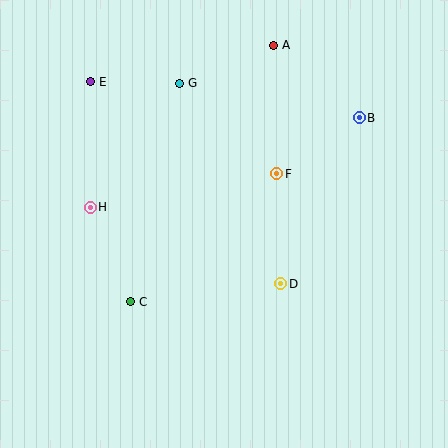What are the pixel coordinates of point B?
Point B is at (359, 118).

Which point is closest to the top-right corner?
Point B is closest to the top-right corner.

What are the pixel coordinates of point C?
Point C is at (131, 302).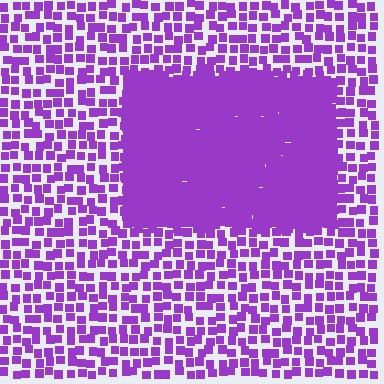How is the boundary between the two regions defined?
The boundary is defined by a change in element density (approximately 2.8x ratio). All elements are the same color, size, and shape.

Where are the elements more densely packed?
The elements are more densely packed inside the rectangle boundary.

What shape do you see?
I see a rectangle.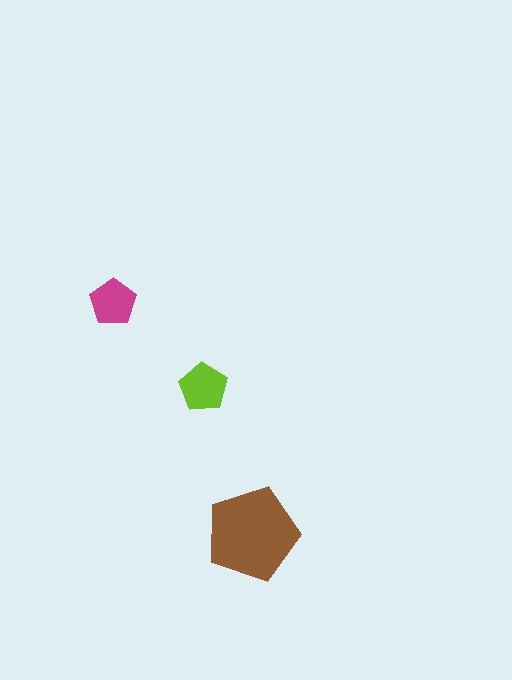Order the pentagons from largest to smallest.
the brown one, the lime one, the magenta one.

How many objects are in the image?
There are 3 objects in the image.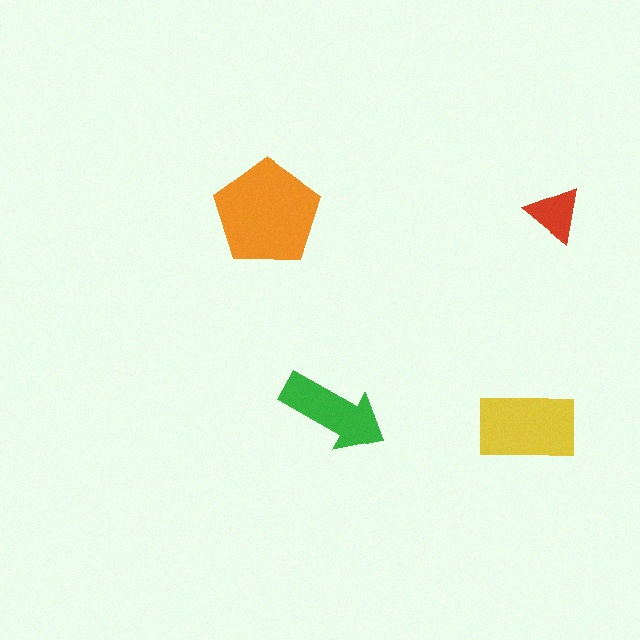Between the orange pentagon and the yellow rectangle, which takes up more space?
The orange pentagon.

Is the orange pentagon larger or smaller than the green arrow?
Larger.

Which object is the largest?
The orange pentagon.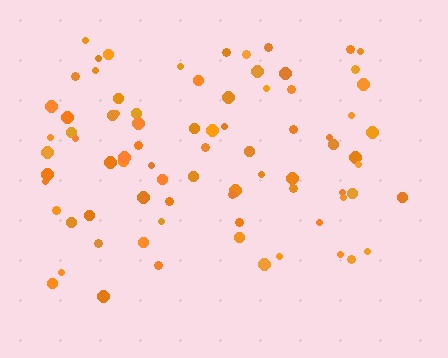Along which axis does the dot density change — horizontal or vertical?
Vertical.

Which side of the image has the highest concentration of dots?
The top.